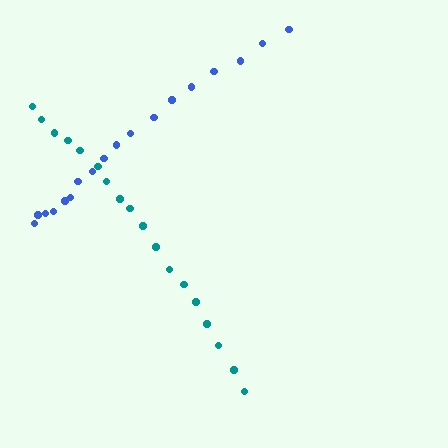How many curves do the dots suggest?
There are 2 distinct paths.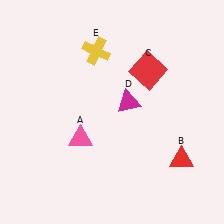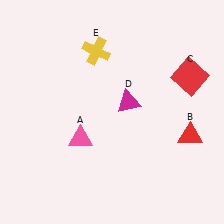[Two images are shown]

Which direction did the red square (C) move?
The red square (C) moved right.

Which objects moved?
The objects that moved are: the red triangle (B), the red square (C).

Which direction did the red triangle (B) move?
The red triangle (B) moved up.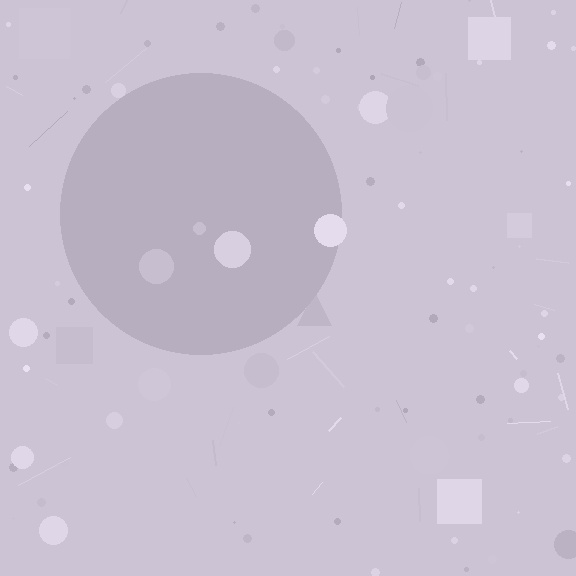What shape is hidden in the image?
A circle is hidden in the image.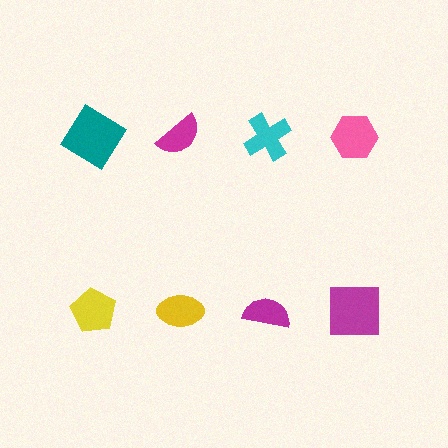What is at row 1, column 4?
A pink hexagon.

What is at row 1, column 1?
A teal diamond.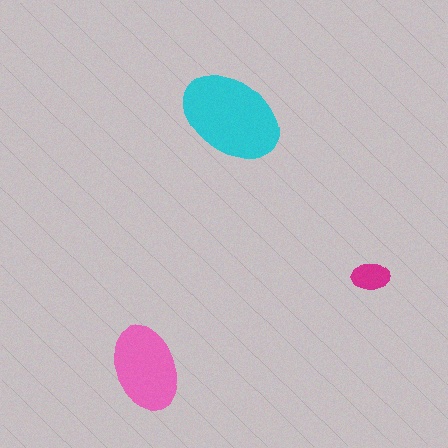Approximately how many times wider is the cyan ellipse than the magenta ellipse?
About 2.5 times wider.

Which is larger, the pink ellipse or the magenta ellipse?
The pink one.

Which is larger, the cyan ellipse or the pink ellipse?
The cyan one.